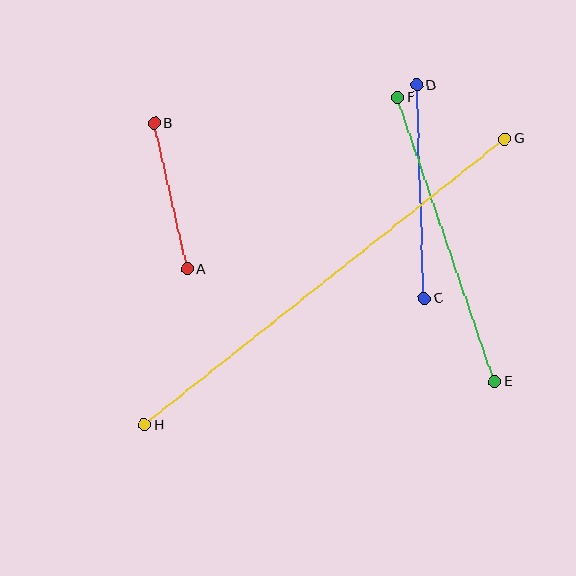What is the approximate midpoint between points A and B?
The midpoint is at approximately (171, 196) pixels.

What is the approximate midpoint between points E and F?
The midpoint is at approximately (446, 240) pixels.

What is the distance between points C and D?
The distance is approximately 214 pixels.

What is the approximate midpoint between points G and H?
The midpoint is at approximately (324, 282) pixels.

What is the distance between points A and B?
The distance is approximately 149 pixels.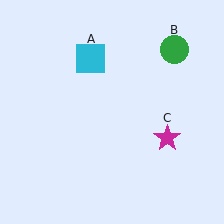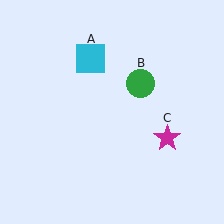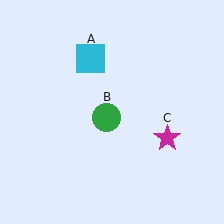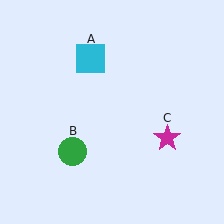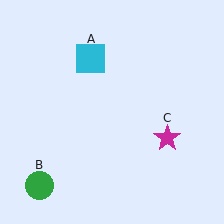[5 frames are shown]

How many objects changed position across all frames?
1 object changed position: green circle (object B).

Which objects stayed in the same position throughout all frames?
Cyan square (object A) and magenta star (object C) remained stationary.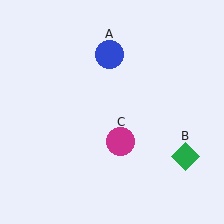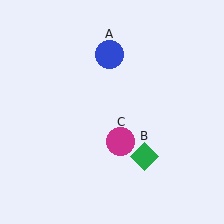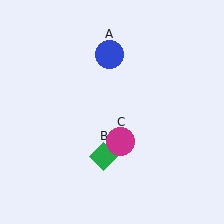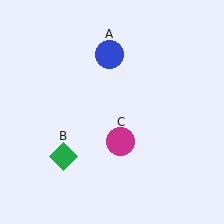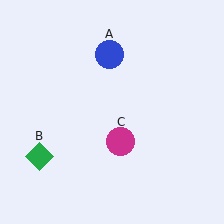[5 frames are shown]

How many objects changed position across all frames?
1 object changed position: green diamond (object B).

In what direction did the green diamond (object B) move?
The green diamond (object B) moved left.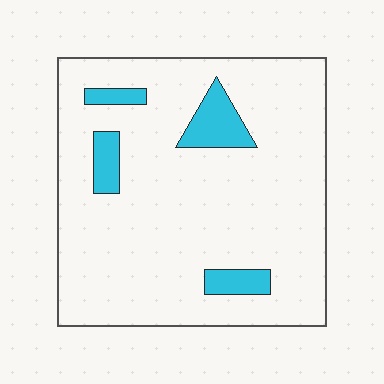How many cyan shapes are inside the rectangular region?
4.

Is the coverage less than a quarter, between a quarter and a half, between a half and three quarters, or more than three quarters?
Less than a quarter.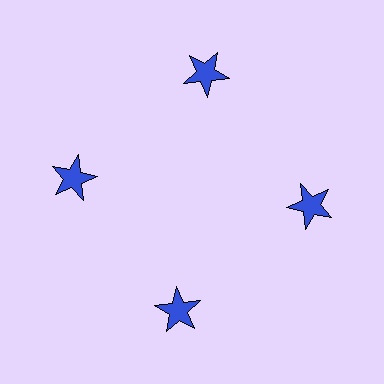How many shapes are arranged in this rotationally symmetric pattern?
There are 4 shapes, arranged in 4 groups of 1.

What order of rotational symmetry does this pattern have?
This pattern has 4-fold rotational symmetry.